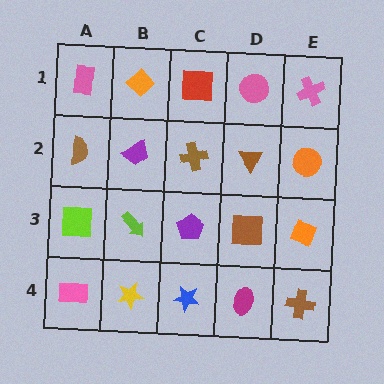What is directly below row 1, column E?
An orange circle.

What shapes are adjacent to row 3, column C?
A brown cross (row 2, column C), a blue star (row 4, column C), a lime arrow (row 3, column B), a brown square (row 3, column D).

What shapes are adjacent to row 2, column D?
A pink circle (row 1, column D), a brown square (row 3, column D), a brown cross (row 2, column C), an orange circle (row 2, column E).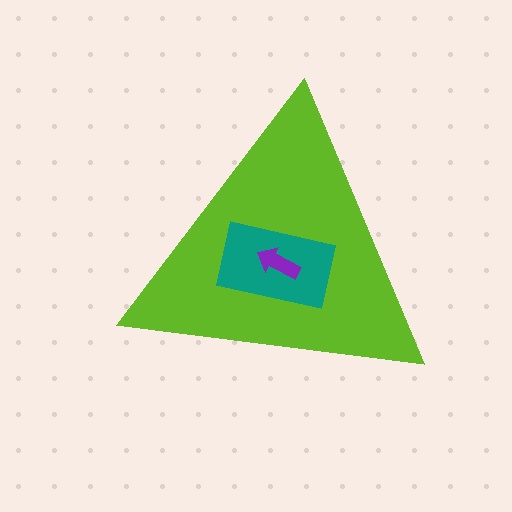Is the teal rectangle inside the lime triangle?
Yes.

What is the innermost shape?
The purple arrow.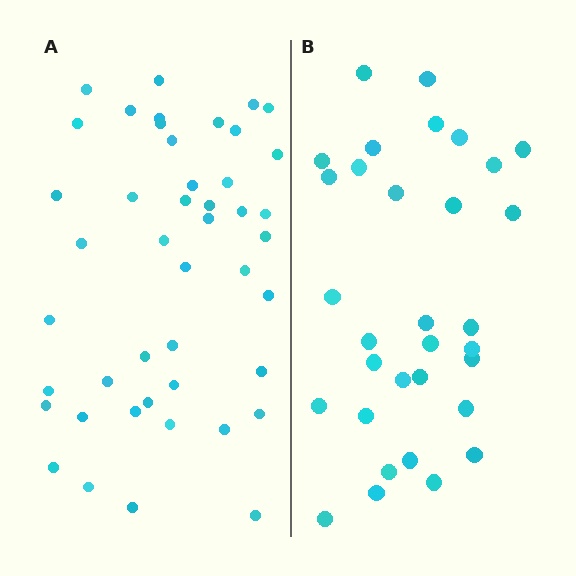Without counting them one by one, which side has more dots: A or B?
Region A (the left region) has more dots.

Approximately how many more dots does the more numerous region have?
Region A has approximately 15 more dots than region B.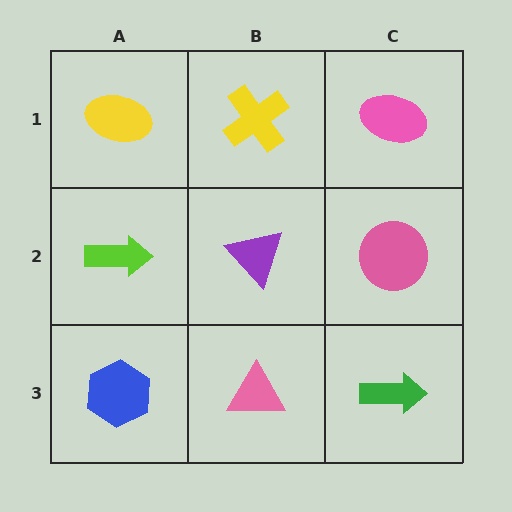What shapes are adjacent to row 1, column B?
A purple triangle (row 2, column B), a yellow ellipse (row 1, column A), a pink ellipse (row 1, column C).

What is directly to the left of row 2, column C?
A purple triangle.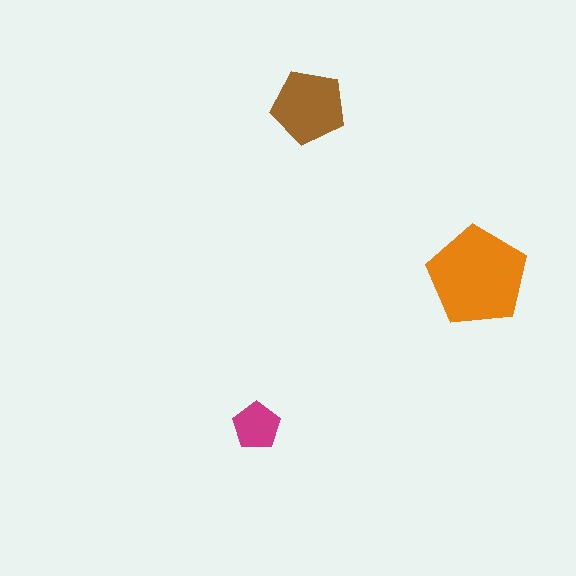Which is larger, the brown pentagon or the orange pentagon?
The orange one.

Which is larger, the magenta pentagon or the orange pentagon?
The orange one.